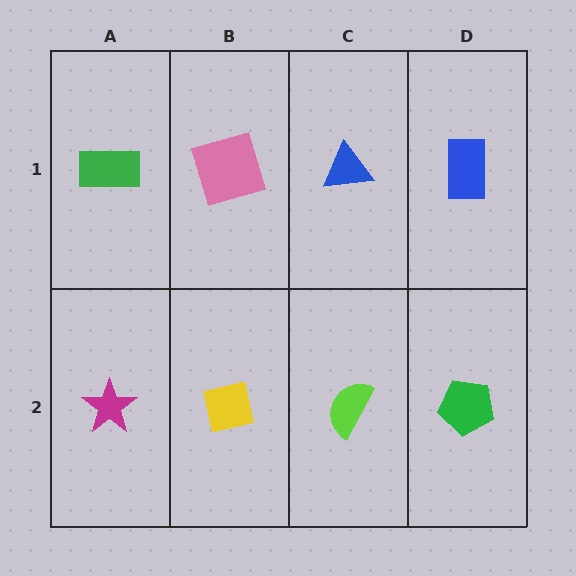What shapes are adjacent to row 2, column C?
A blue triangle (row 1, column C), a yellow square (row 2, column B), a green pentagon (row 2, column D).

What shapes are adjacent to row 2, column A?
A green rectangle (row 1, column A), a yellow square (row 2, column B).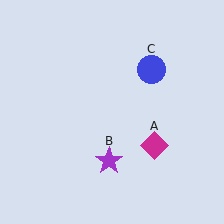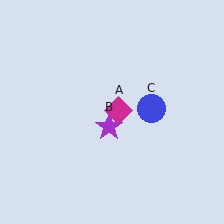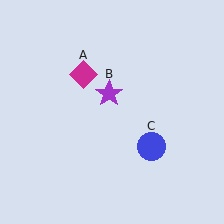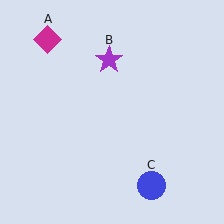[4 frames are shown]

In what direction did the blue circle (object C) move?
The blue circle (object C) moved down.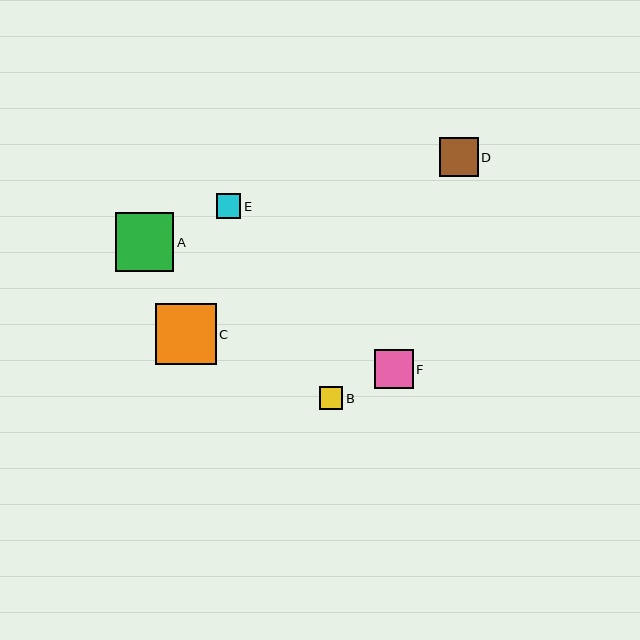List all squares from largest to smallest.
From largest to smallest: C, A, D, F, E, B.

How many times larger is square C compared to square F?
Square C is approximately 1.6 times the size of square F.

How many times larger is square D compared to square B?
Square D is approximately 1.7 times the size of square B.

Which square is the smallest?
Square B is the smallest with a size of approximately 23 pixels.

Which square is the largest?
Square C is the largest with a size of approximately 61 pixels.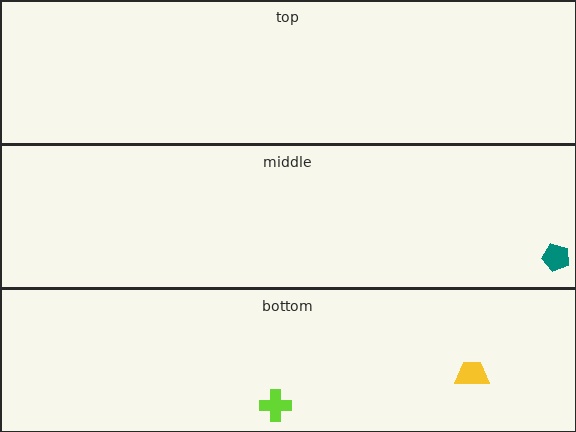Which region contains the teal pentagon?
The middle region.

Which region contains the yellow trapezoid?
The bottom region.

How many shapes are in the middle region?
1.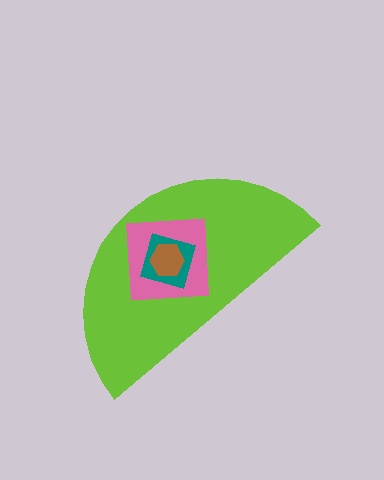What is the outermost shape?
The lime semicircle.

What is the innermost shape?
The brown hexagon.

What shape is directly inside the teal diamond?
The brown hexagon.